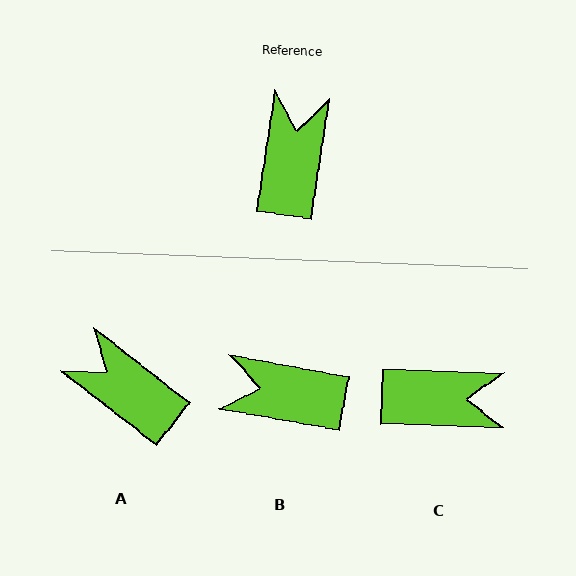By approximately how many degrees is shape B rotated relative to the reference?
Approximately 88 degrees counter-clockwise.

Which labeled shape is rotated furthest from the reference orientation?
B, about 88 degrees away.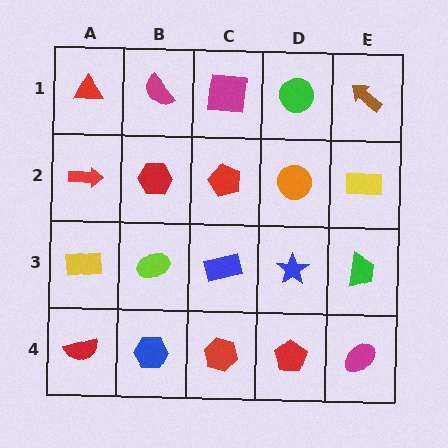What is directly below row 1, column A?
A red arrow.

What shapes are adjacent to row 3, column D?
An orange circle (row 2, column D), a red pentagon (row 4, column D), a blue rectangle (row 3, column C), a green trapezoid (row 3, column E).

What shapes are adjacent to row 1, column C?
A red pentagon (row 2, column C), a magenta semicircle (row 1, column B), a green circle (row 1, column D).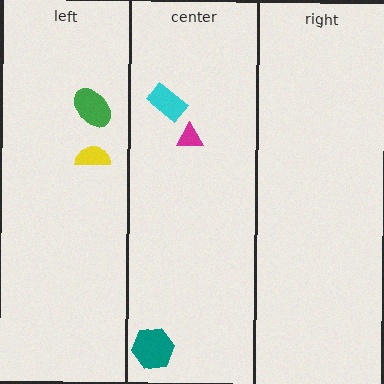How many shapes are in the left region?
2.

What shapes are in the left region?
The yellow semicircle, the green ellipse.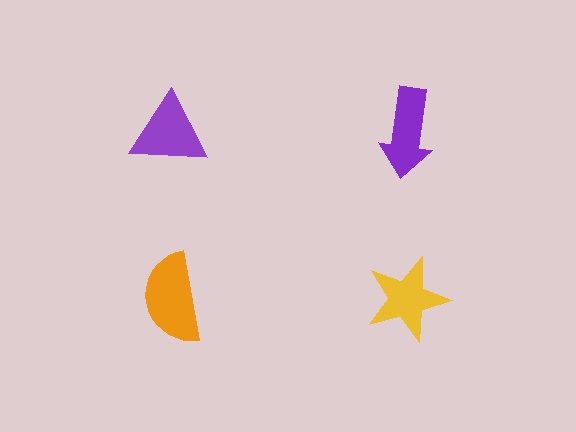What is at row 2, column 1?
An orange semicircle.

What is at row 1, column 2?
A purple arrow.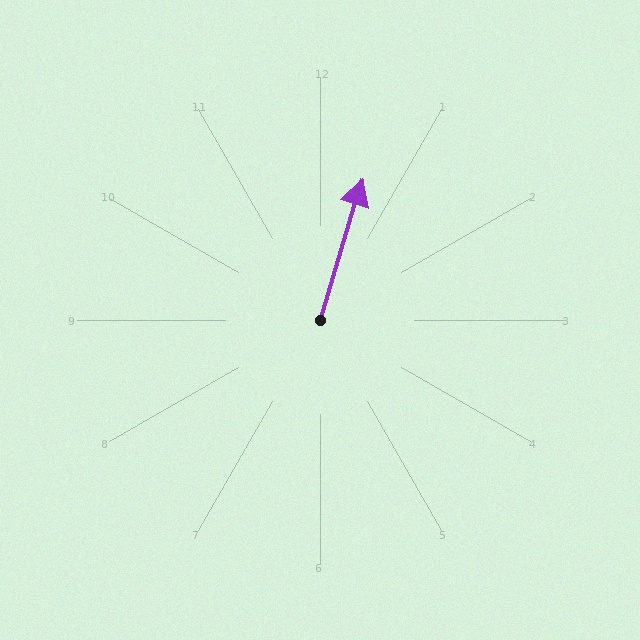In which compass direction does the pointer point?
North.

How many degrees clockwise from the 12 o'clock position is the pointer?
Approximately 17 degrees.